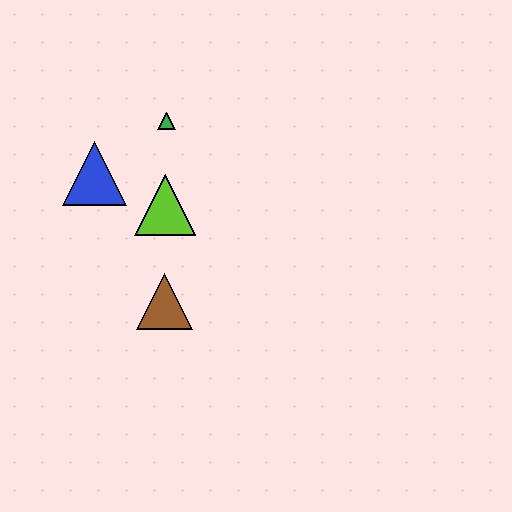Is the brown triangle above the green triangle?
No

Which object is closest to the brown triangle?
The lime triangle is closest to the brown triangle.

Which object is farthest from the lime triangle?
The brown triangle is farthest from the lime triangle.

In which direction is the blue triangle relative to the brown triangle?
The blue triangle is above the brown triangle.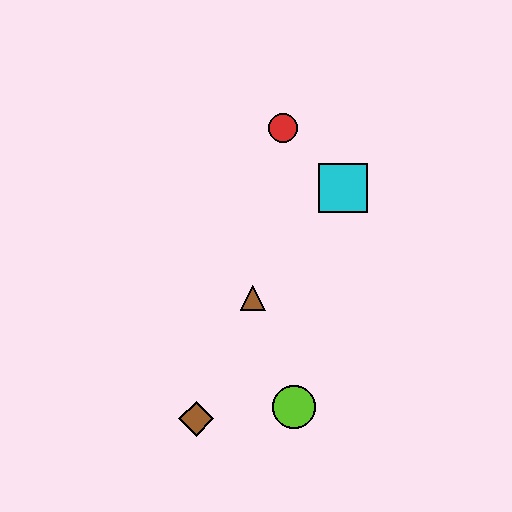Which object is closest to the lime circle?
The brown diamond is closest to the lime circle.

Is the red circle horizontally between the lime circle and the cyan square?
No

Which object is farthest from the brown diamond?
The red circle is farthest from the brown diamond.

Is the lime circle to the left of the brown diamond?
No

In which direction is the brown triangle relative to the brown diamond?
The brown triangle is above the brown diamond.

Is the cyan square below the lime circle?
No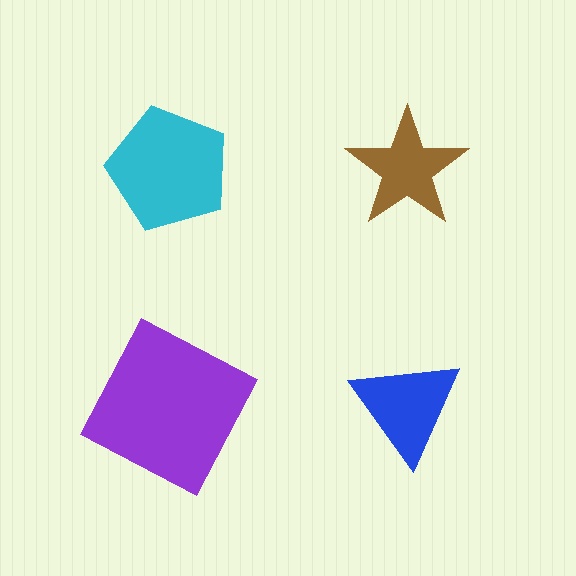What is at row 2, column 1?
A purple square.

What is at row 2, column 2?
A blue triangle.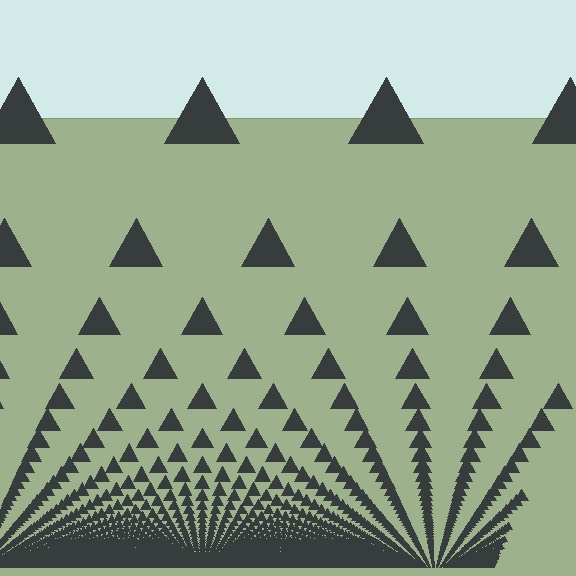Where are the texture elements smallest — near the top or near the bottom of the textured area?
Near the bottom.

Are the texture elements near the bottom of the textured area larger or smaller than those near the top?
Smaller. The gradient is inverted — elements near the bottom are smaller and denser.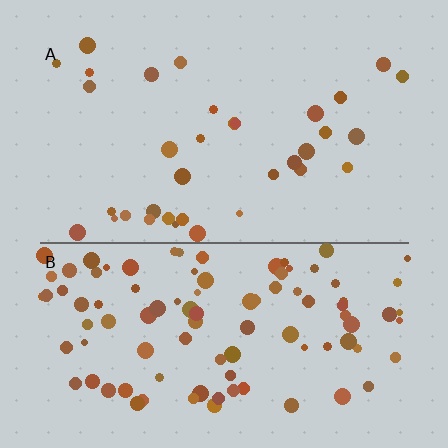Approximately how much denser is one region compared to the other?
Approximately 2.9× — region B over region A.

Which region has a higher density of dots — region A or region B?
B (the bottom).